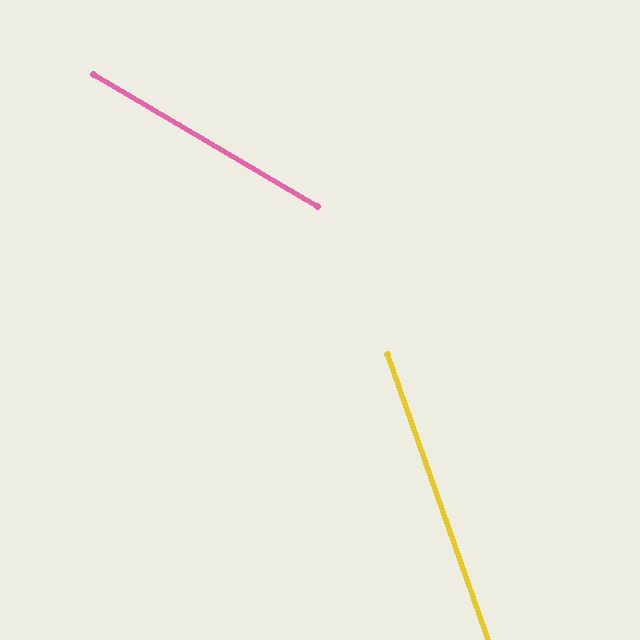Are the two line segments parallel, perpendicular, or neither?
Neither parallel nor perpendicular — they differ by about 40°.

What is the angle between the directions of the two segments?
Approximately 40 degrees.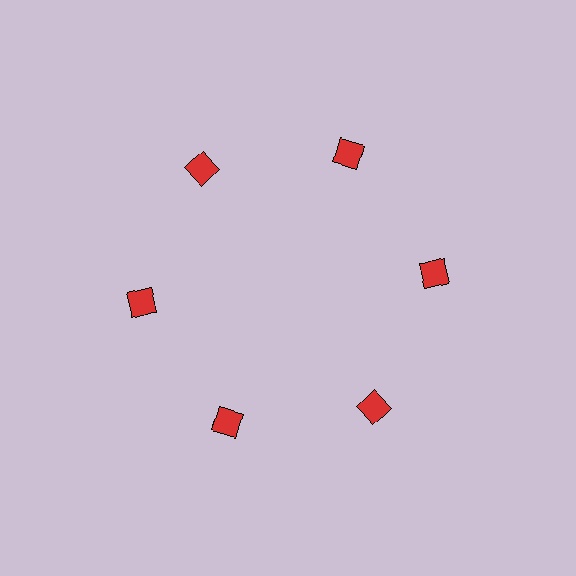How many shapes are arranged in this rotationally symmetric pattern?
There are 6 shapes, arranged in 6 groups of 1.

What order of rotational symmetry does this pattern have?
This pattern has 6-fold rotational symmetry.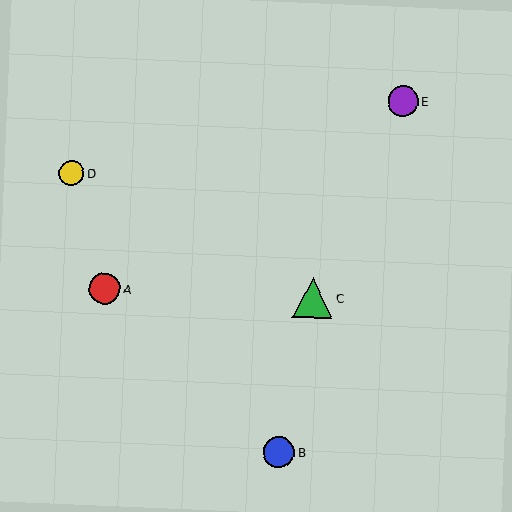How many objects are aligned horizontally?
2 objects (A, C) are aligned horizontally.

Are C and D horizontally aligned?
No, C is at y≈298 and D is at y≈173.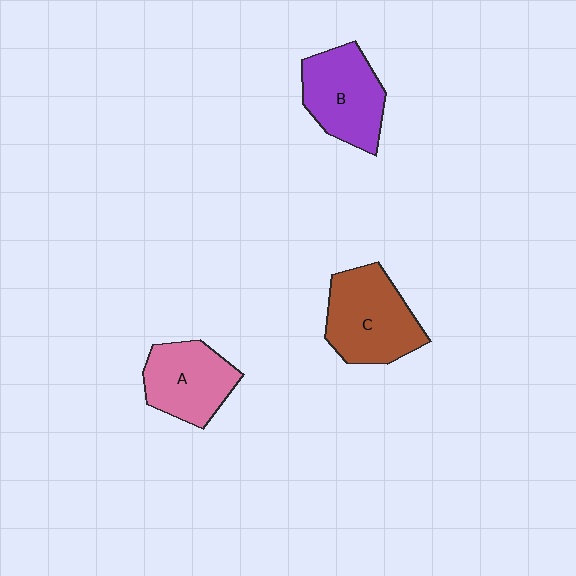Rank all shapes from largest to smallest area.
From largest to smallest: C (brown), B (purple), A (pink).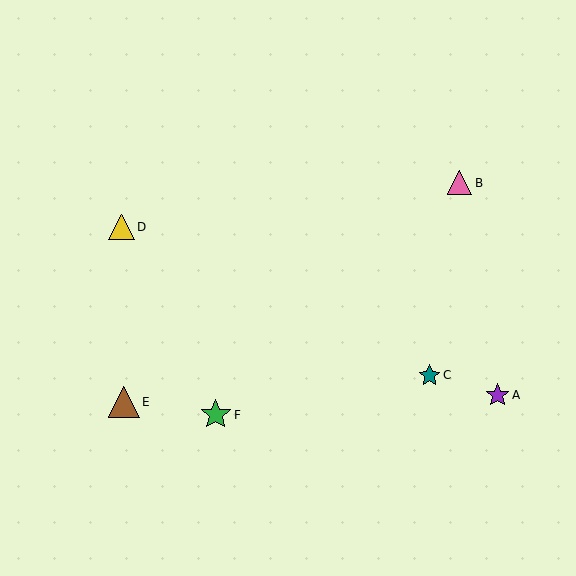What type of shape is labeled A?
Shape A is a purple star.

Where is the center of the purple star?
The center of the purple star is at (498, 395).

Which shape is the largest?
The green star (labeled F) is the largest.